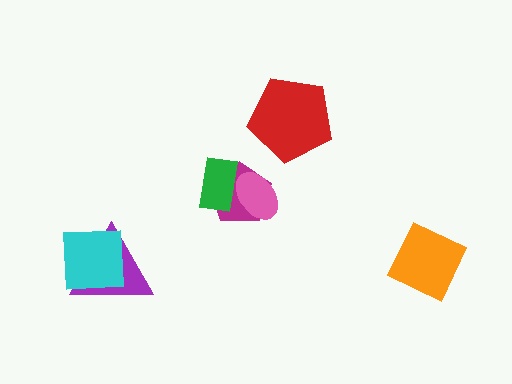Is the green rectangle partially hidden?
Yes, it is partially covered by another shape.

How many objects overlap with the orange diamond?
0 objects overlap with the orange diamond.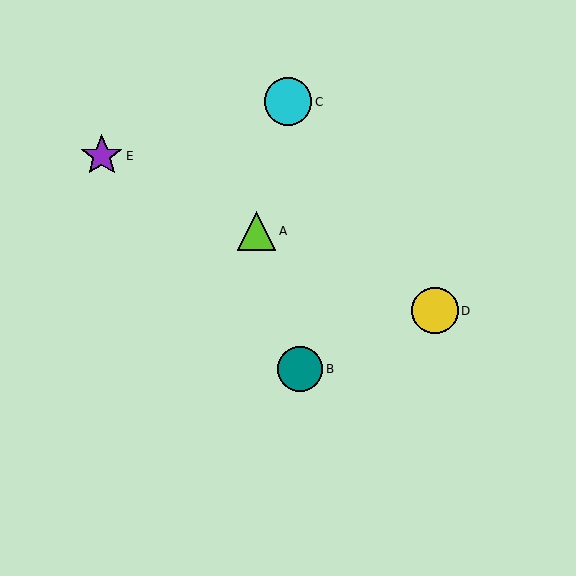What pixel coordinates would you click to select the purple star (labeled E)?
Click at (102, 156) to select the purple star E.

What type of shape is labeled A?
Shape A is a lime triangle.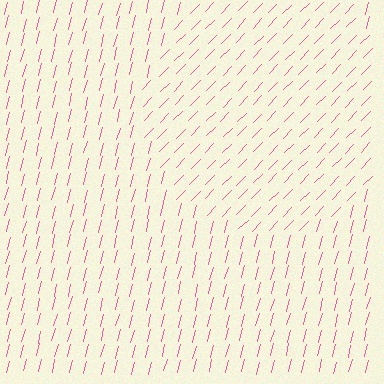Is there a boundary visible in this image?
Yes, there is a texture boundary formed by a change in line orientation.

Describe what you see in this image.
The image is filled with small pink line segments. A circle region in the image has lines oriented differently from the surrounding lines, creating a visible texture boundary.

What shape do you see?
I see a circle.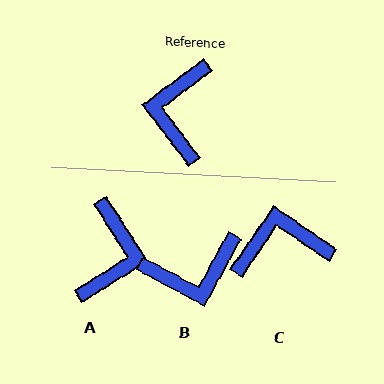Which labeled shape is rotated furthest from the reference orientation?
A, about 175 degrees away.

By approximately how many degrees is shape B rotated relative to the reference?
Approximately 115 degrees counter-clockwise.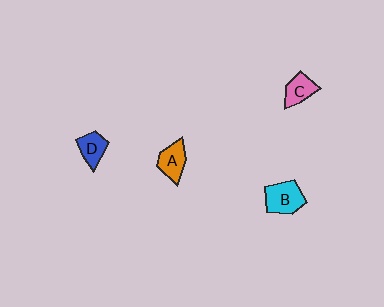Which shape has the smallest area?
Shape D (blue).